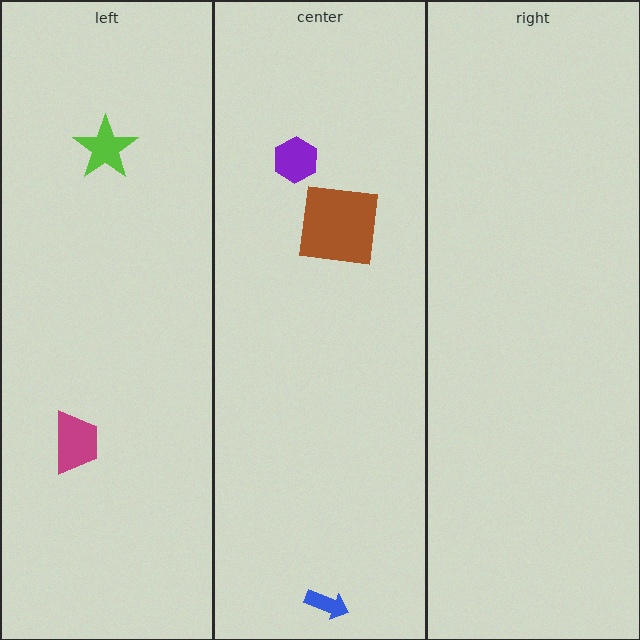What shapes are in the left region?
The magenta trapezoid, the lime star.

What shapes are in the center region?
The purple hexagon, the blue arrow, the brown square.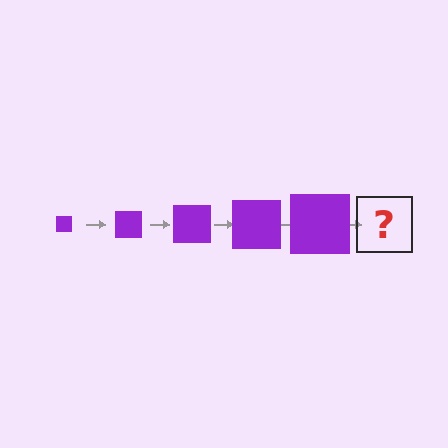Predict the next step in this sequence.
The next step is a purple square, larger than the previous one.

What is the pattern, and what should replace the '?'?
The pattern is that the square gets progressively larger each step. The '?' should be a purple square, larger than the previous one.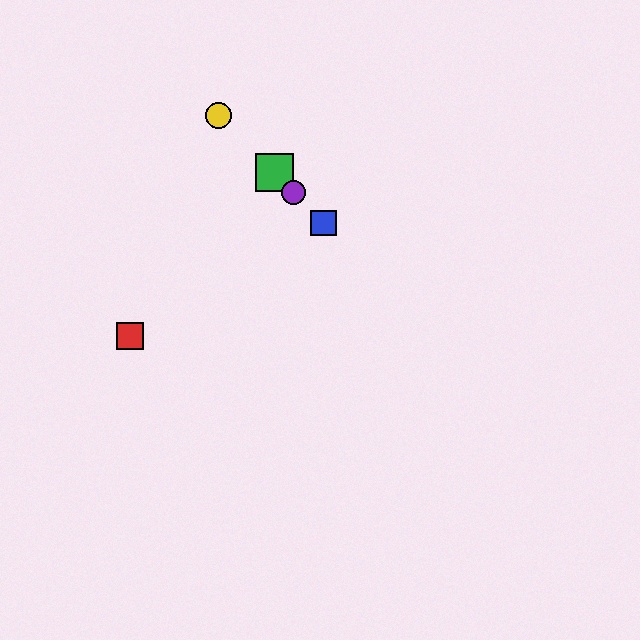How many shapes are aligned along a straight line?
4 shapes (the blue square, the green square, the yellow circle, the purple circle) are aligned along a straight line.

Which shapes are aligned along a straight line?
The blue square, the green square, the yellow circle, the purple circle are aligned along a straight line.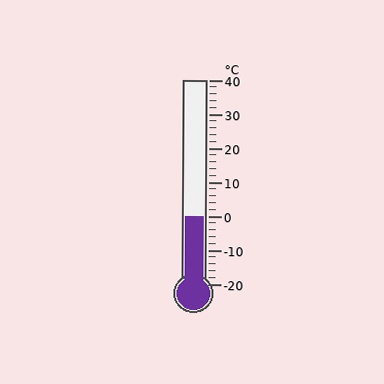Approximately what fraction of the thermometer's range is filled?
The thermometer is filled to approximately 35% of its range.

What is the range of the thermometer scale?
The thermometer scale ranges from -20°C to 40°C.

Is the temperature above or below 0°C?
The temperature is at 0°C.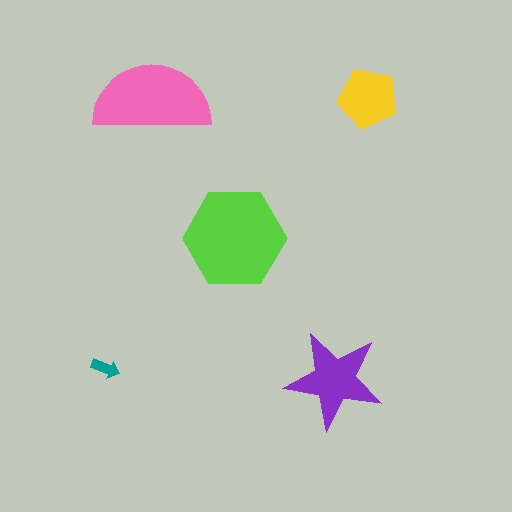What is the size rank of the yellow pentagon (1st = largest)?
4th.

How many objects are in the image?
There are 5 objects in the image.